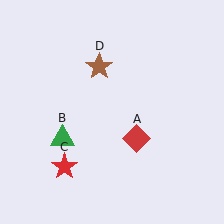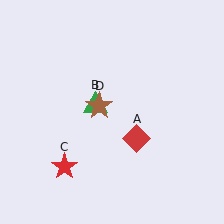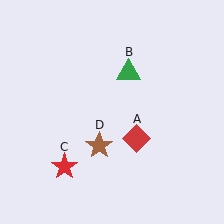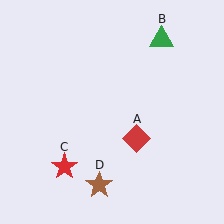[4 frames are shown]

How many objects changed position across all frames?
2 objects changed position: green triangle (object B), brown star (object D).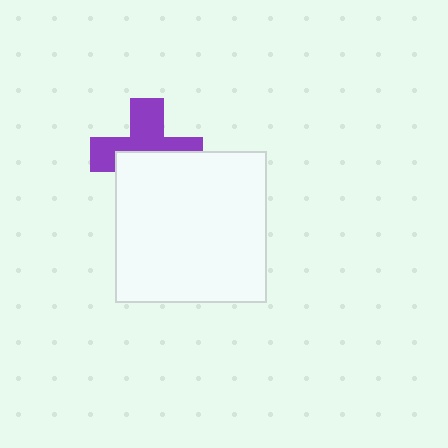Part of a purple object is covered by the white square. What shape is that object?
It is a cross.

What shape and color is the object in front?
The object in front is a white square.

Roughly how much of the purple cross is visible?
About half of it is visible (roughly 53%).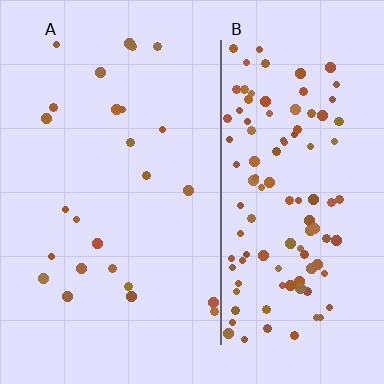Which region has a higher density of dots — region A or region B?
B (the right).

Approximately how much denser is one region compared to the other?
Approximately 4.7× — region B over region A.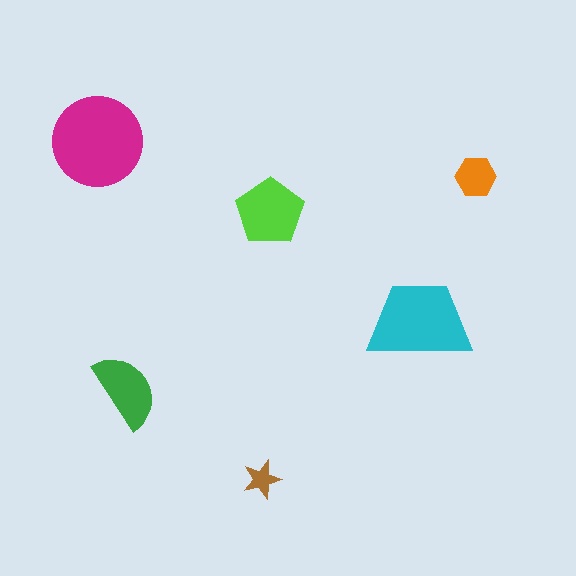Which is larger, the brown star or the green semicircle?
The green semicircle.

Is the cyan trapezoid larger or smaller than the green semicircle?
Larger.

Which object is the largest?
The magenta circle.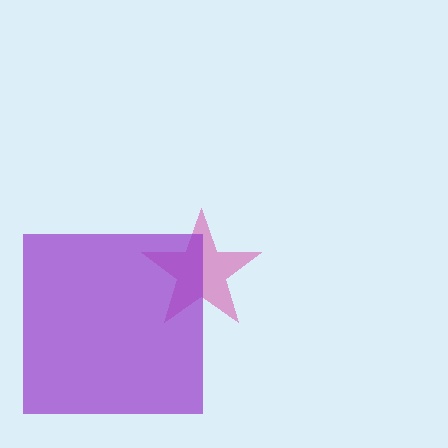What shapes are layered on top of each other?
The layered shapes are: a magenta star, a purple square.